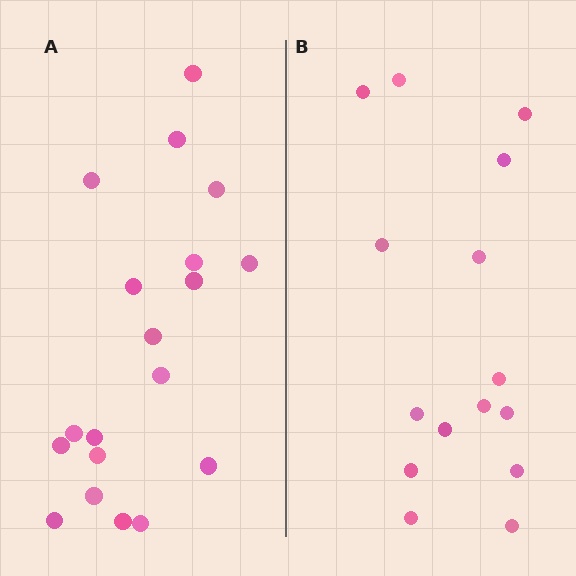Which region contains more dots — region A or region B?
Region A (the left region) has more dots.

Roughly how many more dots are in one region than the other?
Region A has about 4 more dots than region B.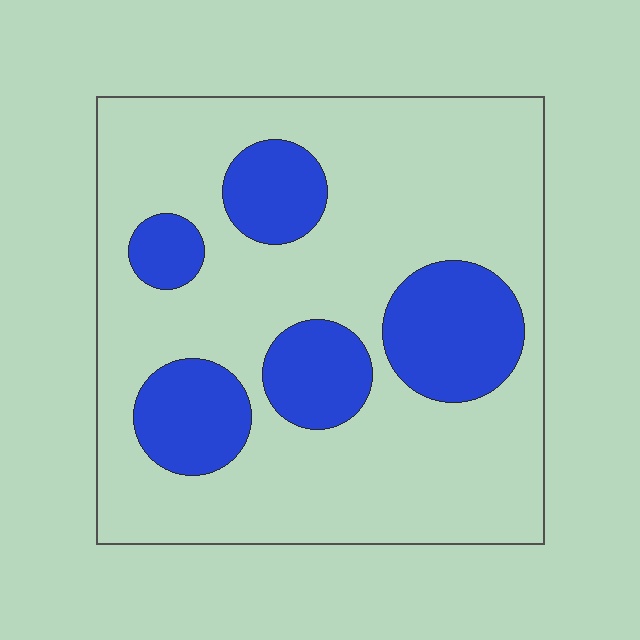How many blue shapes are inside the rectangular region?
5.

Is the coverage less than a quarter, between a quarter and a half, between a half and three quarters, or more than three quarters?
Less than a quarter.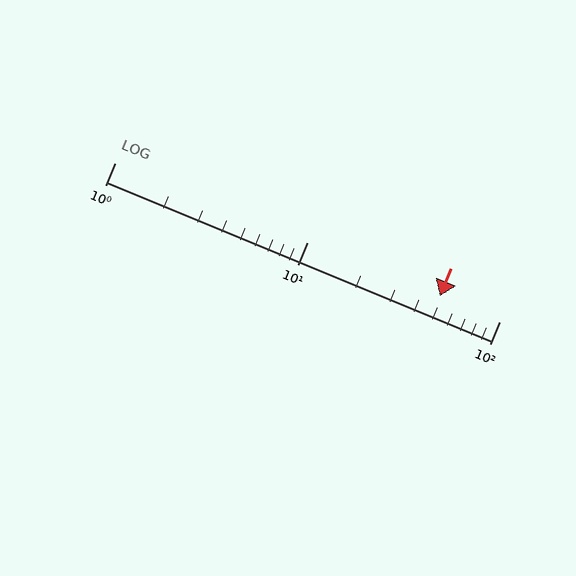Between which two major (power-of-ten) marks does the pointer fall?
The pointer is between 10 and 100.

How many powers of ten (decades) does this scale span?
The scale spans 2 decades, from 1 to 100.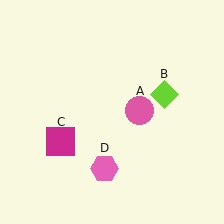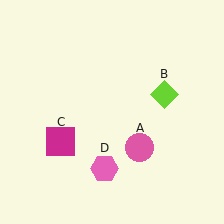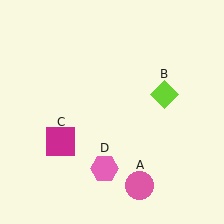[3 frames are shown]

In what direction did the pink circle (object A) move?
The pink circle (object A) moved down.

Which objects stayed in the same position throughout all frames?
Lime diamond (object B) and magenta square (object C) and pink hexagon (object D) remained stationary.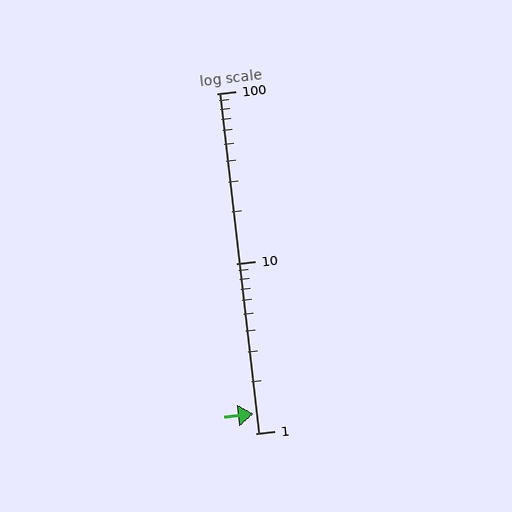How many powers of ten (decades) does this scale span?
The scale spans 2 decades, from 1 to 100.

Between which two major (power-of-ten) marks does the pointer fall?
The pointer is between 1 and 10.